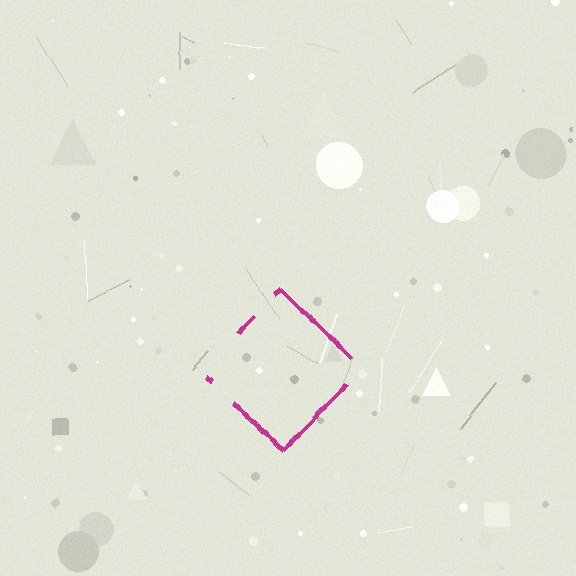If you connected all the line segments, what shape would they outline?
They would outline a diamond.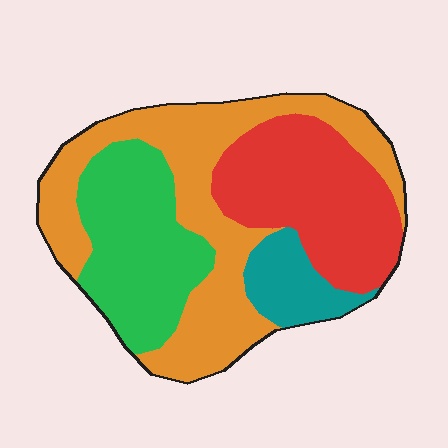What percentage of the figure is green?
Green covers 25% of the figure.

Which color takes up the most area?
Orange, at roughly 40%.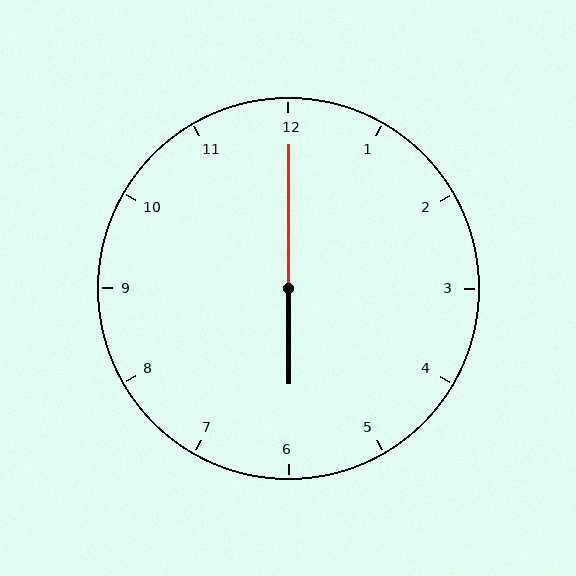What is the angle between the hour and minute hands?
Approximately 180 degrees.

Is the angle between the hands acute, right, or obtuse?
It is obtuse.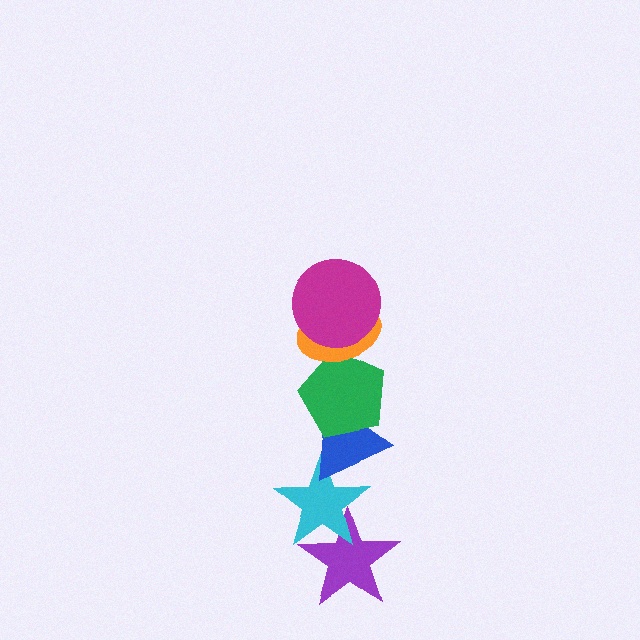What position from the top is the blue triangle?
The blue triangle is 4th from the top.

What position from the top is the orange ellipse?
The orange ellipse is 2nd from the top.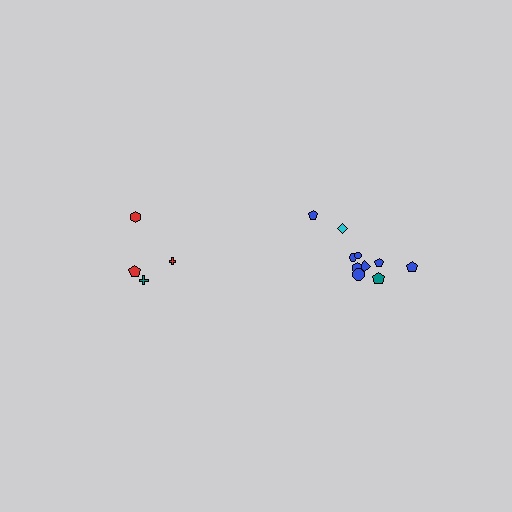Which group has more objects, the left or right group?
The right group.